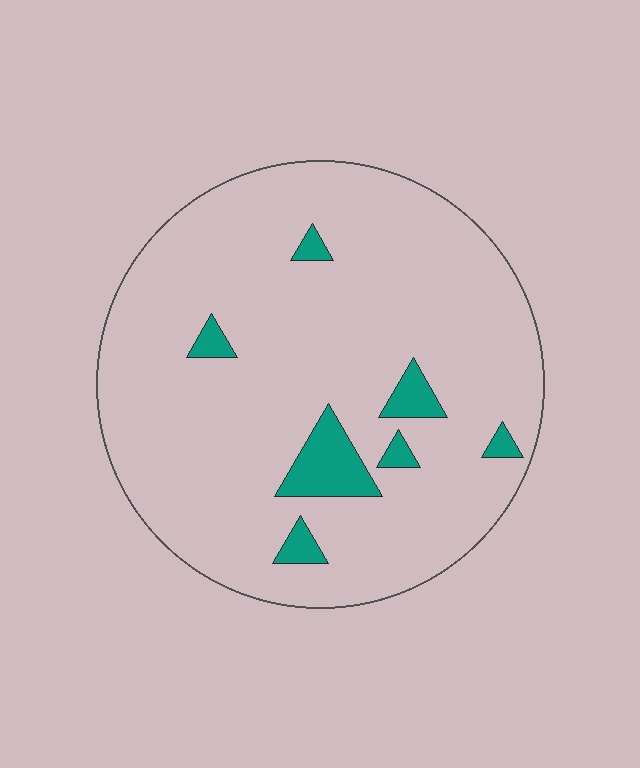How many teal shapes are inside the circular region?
7.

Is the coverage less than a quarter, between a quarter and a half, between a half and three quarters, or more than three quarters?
Less than a quarter.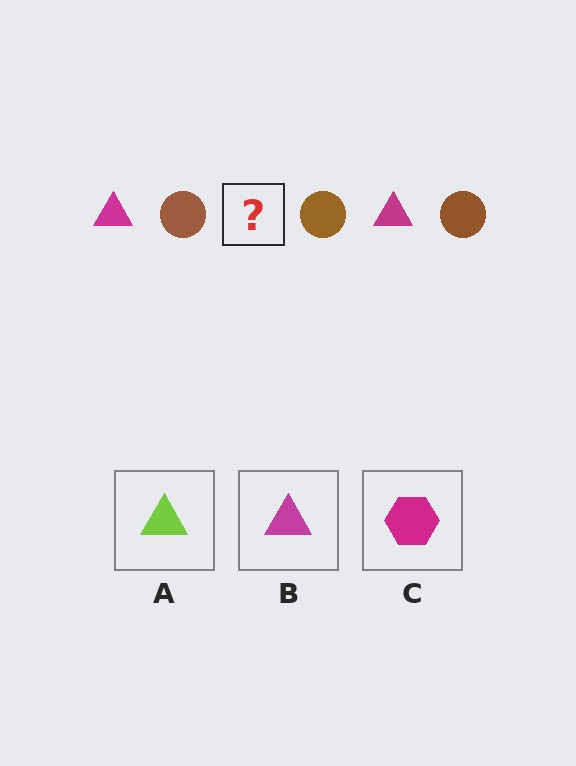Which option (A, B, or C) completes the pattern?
B.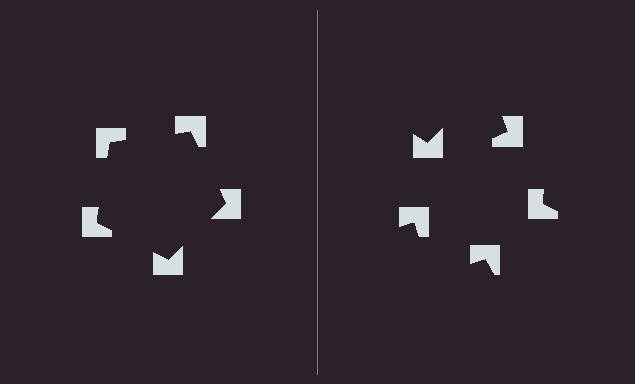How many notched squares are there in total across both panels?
10 — 5 on each side.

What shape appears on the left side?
An illusory pentagon.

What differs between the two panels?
The notched squares are positioned identically on both sides; only the wedge orientations differ. On the left they align to a pentagon; on the right they are misaligned.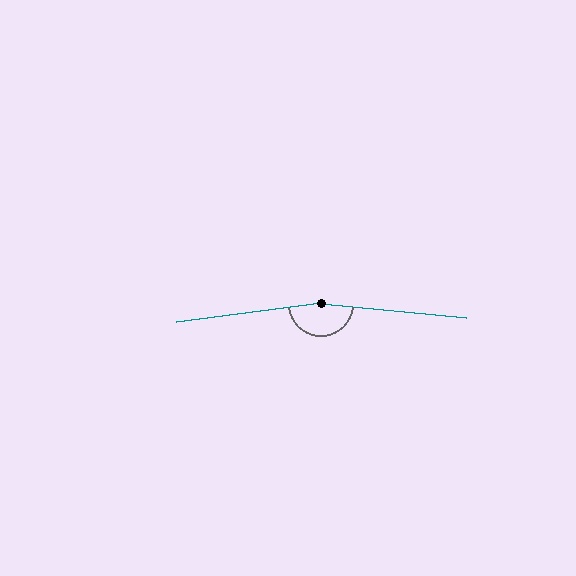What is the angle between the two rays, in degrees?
Approximately 168 degrees.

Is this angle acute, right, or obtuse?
It is obtuse.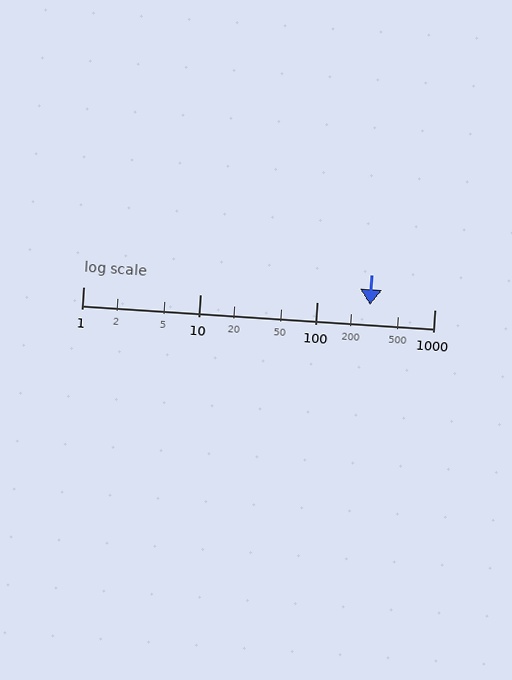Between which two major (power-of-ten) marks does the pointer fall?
The pointer is between 100 and 1000.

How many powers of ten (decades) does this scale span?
The scale spans 3 decades, from 1 to 1000.